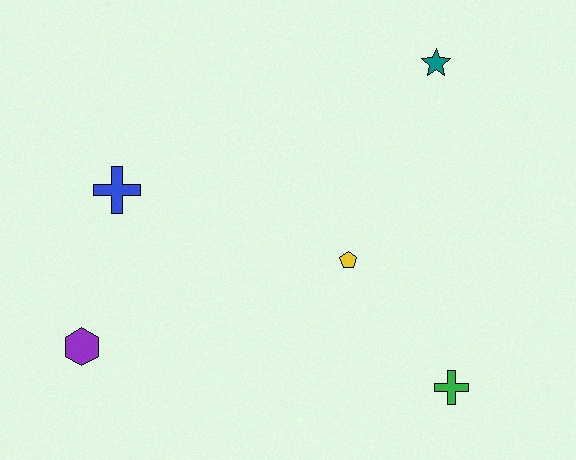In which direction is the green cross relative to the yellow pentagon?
The green cross is below the yellow pentagon.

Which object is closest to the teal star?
The yellow pentagon is closest to the teal star.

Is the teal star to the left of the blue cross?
No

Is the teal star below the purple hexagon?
No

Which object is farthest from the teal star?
The purple hexagon is farthest from the teal star.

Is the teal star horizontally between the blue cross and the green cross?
Yes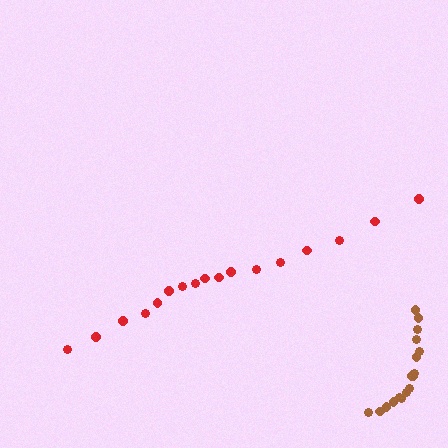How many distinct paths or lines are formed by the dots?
There are 2 distinct paths.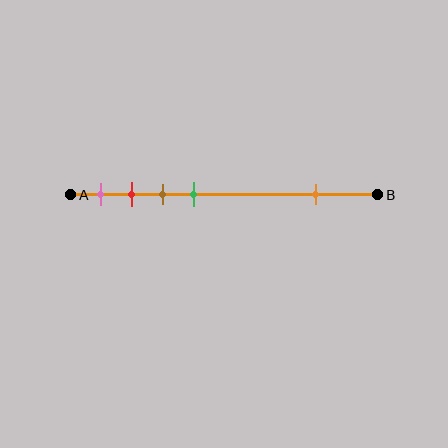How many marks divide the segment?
There are 5 marks dividing the segment.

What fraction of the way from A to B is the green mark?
The green mark is approximately 40% (0.4) of the way from A to B.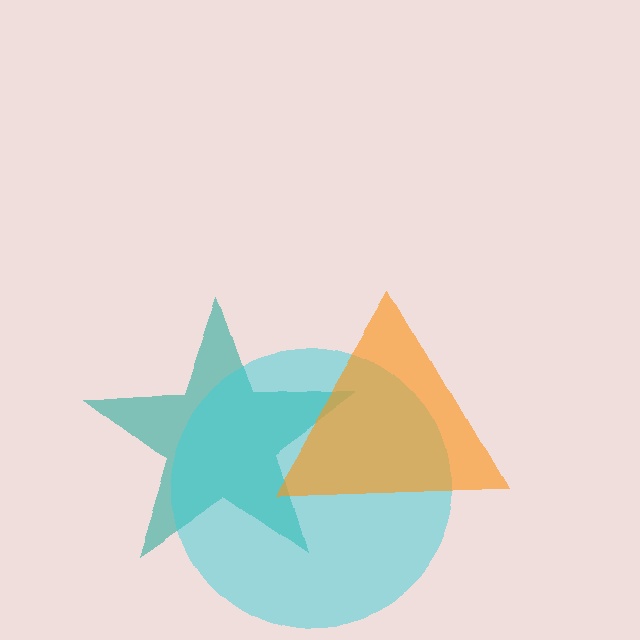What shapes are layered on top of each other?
The layered shapes are: a teal star, a cyan circle, an orange triangle.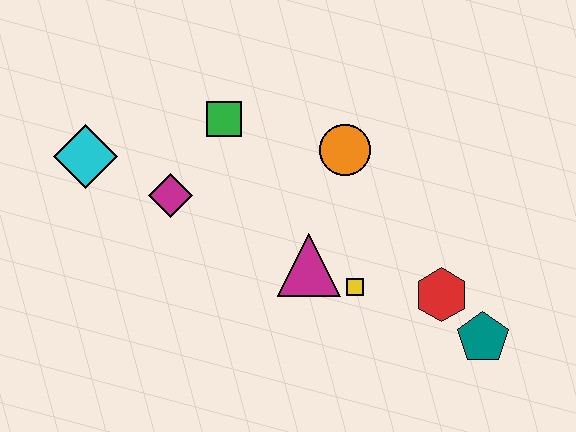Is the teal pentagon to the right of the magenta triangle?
Yes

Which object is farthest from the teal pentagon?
The cyan diamond is farthest from the teal pentagon.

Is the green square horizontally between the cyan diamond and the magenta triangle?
Yes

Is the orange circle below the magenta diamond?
No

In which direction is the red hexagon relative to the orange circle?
The red hexagon is below the orange circle.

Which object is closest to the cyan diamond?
The magenta diamond is closest to the cyan diamond.